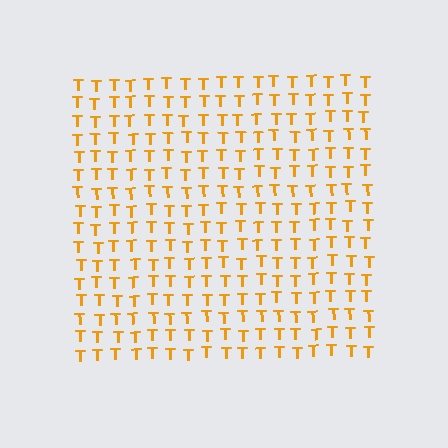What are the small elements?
The small elements are letter T's.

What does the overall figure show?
The overall figure shows a square.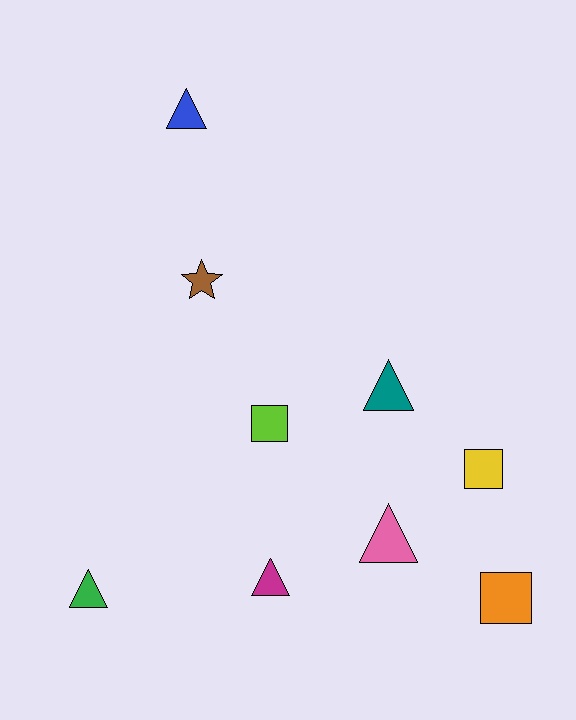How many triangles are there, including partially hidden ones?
There are 5 triangles.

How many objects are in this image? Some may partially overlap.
There are 9 objects.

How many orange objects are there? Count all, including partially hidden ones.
There is 1 orange object.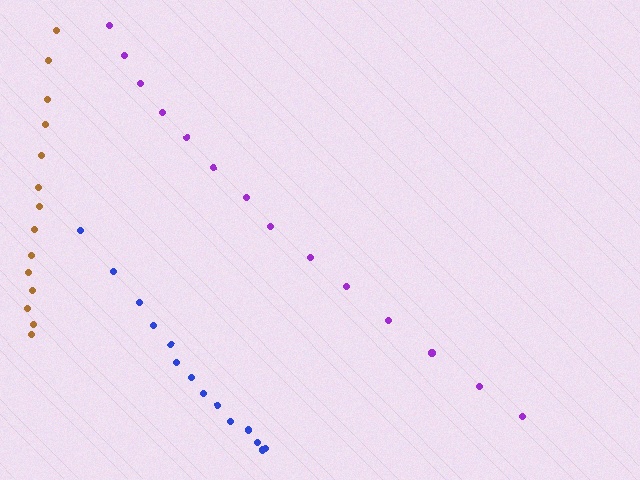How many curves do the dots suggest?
There are 3 distinct paths.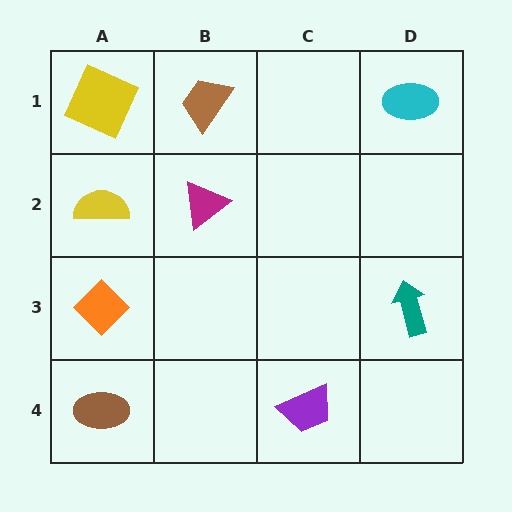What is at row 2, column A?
A yellow semicircle.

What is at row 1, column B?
A brown trapezoid.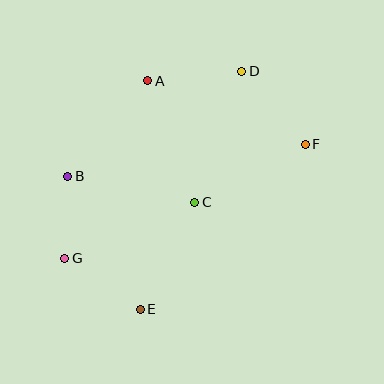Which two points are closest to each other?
Points B and G are closest to each other.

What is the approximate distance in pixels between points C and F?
The distance between C and F is approximately 125 pixels.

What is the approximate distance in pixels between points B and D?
The distance between B and D is approximately 203 pixels.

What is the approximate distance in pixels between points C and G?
The distance between C and G is approximately 142 pixels.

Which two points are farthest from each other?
Points F and G are farthest from each other.